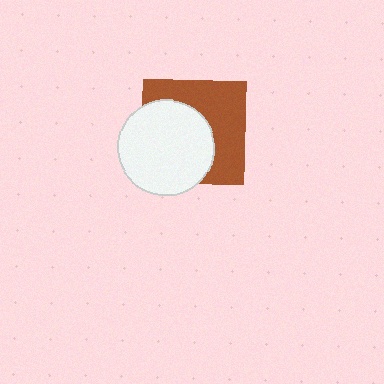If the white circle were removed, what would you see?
You would see the complete brown square.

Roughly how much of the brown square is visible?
About half of it is visible (roughly 49%).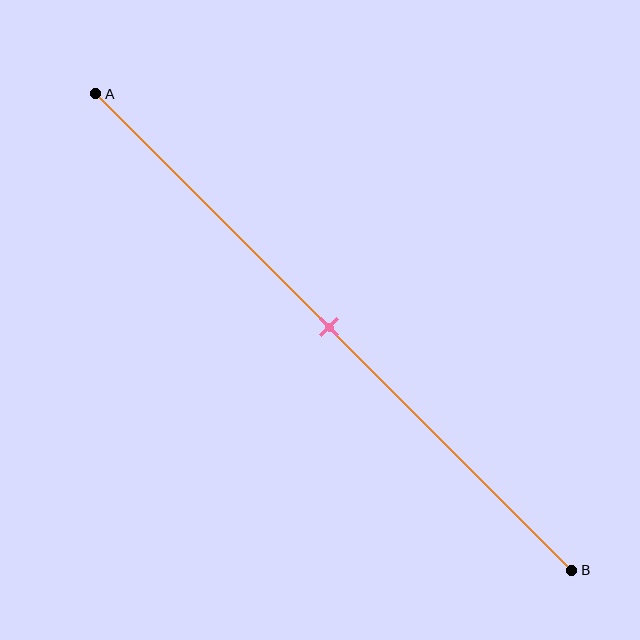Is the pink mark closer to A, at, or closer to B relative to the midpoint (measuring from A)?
The pink mark is approximately at the midpoint of segment AB.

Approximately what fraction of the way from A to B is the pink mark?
The pink mark is approximately 50% of the way from A to B.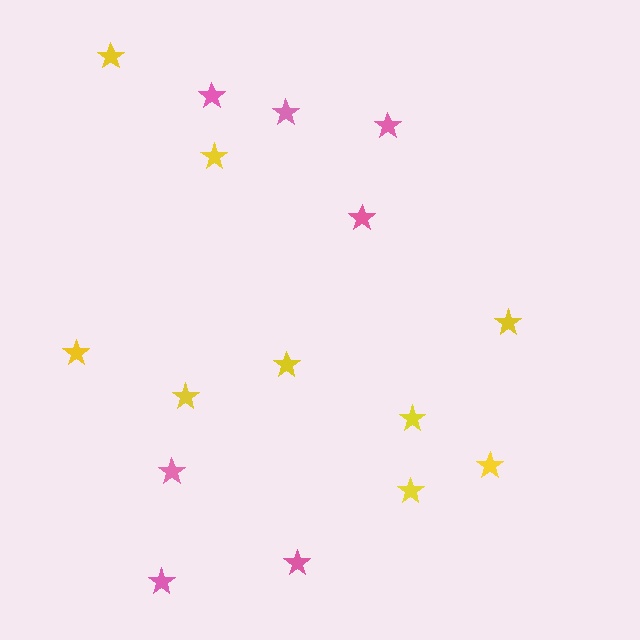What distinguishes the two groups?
There are 2 groups: one group of yellow stars (9) and one group of pink stars (7).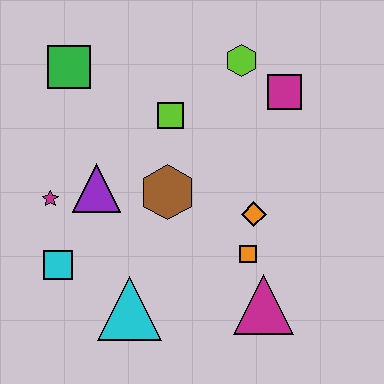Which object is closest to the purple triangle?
The magenta star is closest to the purple triangle.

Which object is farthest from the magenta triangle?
The green square is farthest from the magenta triangle.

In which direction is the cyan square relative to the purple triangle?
The cyan square is below the purple triangle.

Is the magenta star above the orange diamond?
Yes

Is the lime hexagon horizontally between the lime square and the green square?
No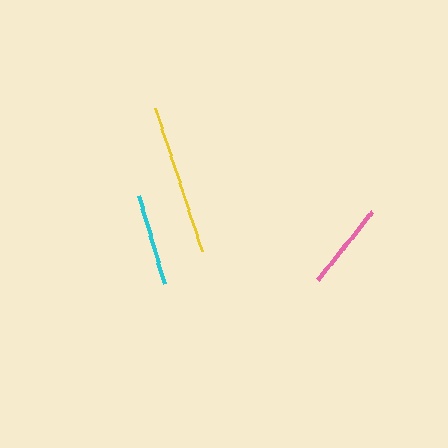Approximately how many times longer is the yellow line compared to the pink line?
The yellow line is approximately 1.7 times the length of the pink line.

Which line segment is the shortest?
The pink line is the shortest at approximately 88 pixels.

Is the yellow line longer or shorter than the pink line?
The yellow line is longer than the pink line.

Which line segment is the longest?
The yellow line is the longest at approximately 150 pixels.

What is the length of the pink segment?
The pink segment is approximately 88 pixels long.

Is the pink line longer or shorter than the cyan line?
The cyan line is longer than the pink line.